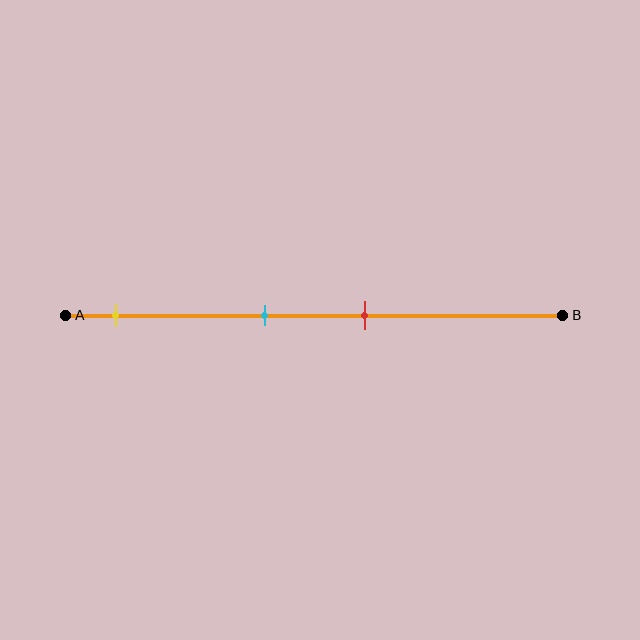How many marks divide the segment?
There are 3 marks dividing the segment.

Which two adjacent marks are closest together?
The cyan and red marks are the closest adjacent pair.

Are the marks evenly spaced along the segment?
No, the marks are not evenly spaced.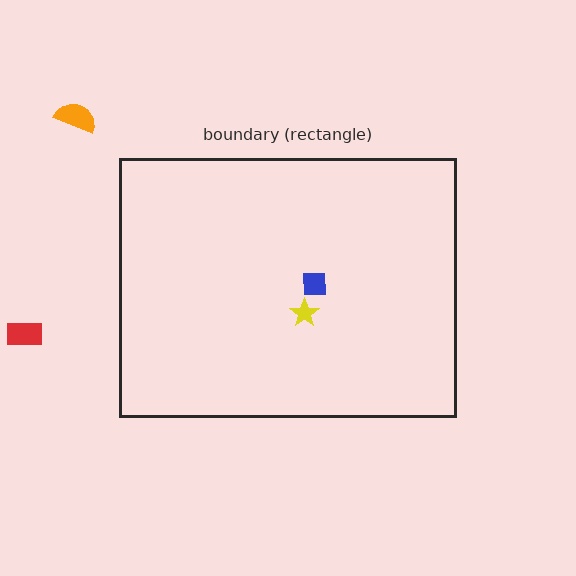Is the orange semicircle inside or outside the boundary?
Outside.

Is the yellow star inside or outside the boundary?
Inside.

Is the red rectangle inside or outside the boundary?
Outside.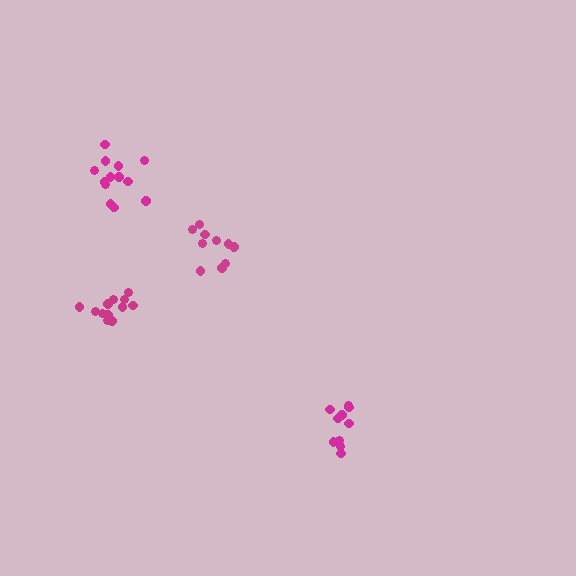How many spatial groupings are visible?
There are 4 spatial groupings.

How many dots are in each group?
Group 1: 12 dots, Group 2: 10 dots, Group 3: 13 dots, Group 4: 10 dots (45 total).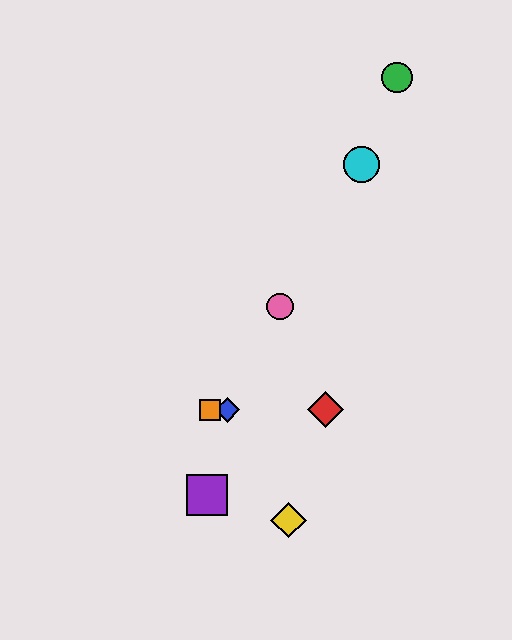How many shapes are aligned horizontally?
3 shapes (the red diamond, the blue diamond, the orange square) are aligned horizontally.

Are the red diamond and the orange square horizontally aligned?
Yes, both are at y≈410.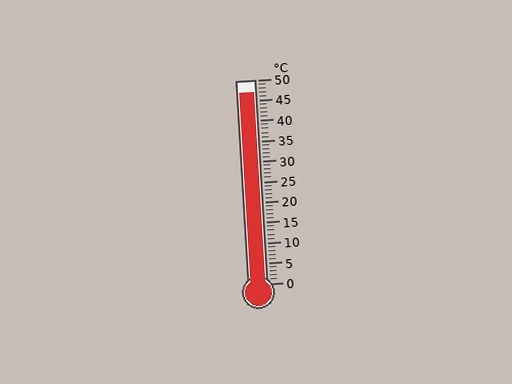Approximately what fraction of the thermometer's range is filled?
The thermometer is filled to approximately 95% of its range.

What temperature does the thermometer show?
The thermometer shows approximately 47°C.